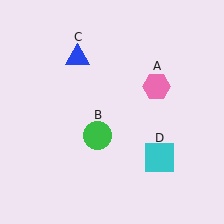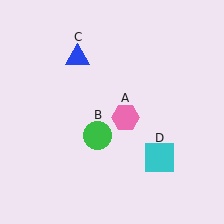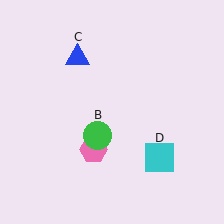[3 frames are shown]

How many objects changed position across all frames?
1 object changed position: pink hexagon (object A).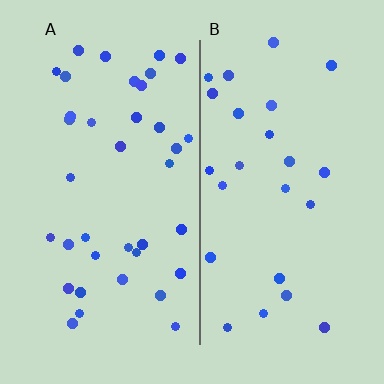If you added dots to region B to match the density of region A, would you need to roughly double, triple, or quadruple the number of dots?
Approximately double.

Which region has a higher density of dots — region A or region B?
A (the left).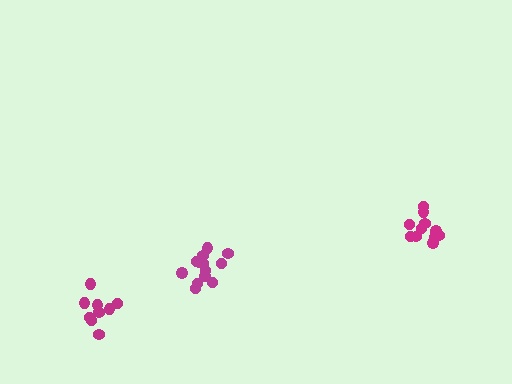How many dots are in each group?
Group 1: 9 dots, Group 2: 13 dots, Group 3: 11 dots (33 total).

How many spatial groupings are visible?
There are 3 spatial groupings.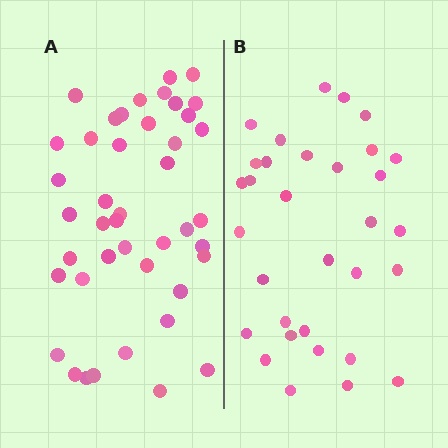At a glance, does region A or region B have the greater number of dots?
Region A (the left region) has more dots.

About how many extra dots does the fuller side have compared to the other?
Region A has roughly 12 or so more dots than region B.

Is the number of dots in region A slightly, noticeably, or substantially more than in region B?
Region A has noticeably more, but not dramatically so. The ratio is roughly 1.3 to 1.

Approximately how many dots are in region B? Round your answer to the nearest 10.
About 30 dots. (The exact count is 32, which rounds to 30.)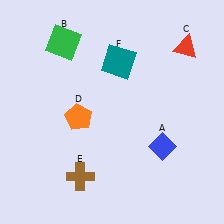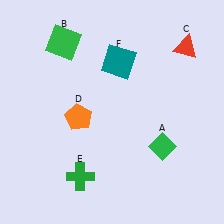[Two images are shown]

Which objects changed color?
A changed from blue to green. E changed from brown to green.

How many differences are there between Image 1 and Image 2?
There are 2 differences between the two images.